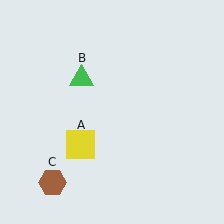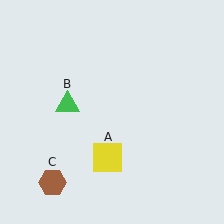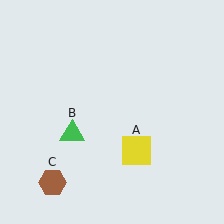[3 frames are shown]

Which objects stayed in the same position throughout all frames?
Brown hexagon (object C) remained stationary.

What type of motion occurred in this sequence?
The yellow square (object A), green triangle (object B) rotated counterclockwise around the center of the scene.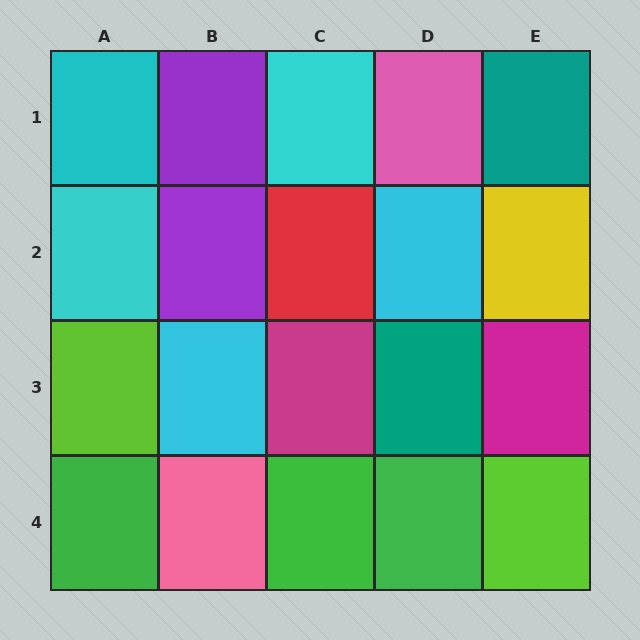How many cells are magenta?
2 cells are magenta.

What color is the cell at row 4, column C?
Green.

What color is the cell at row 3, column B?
Cyan.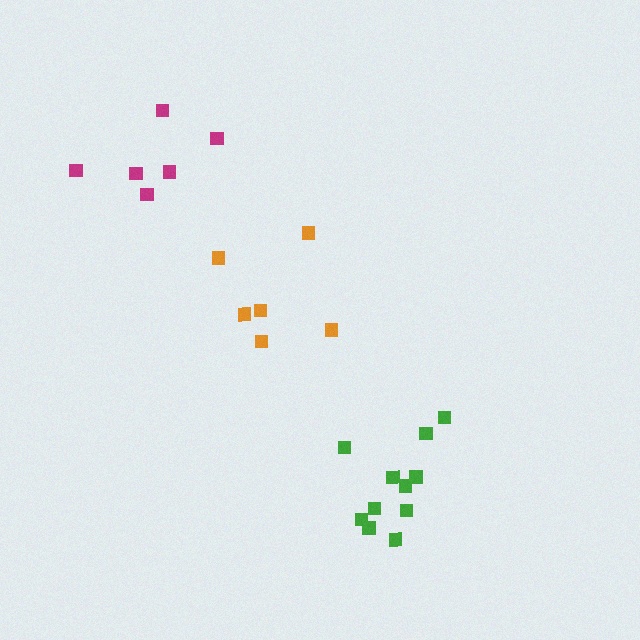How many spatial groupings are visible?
There are 3 spatial groupings.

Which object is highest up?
The magenta cluster is topmost.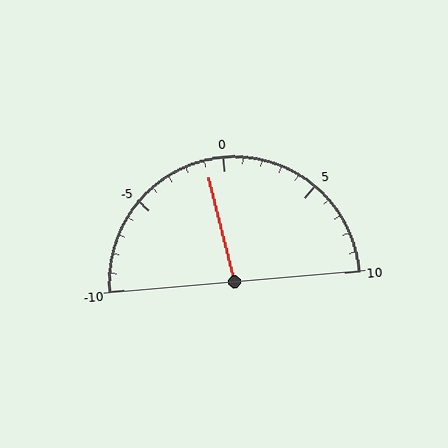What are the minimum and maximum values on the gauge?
The gauge ranges from -10 to 10.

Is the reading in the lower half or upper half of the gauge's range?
The reading is in the lower half of the range (-10 to 10).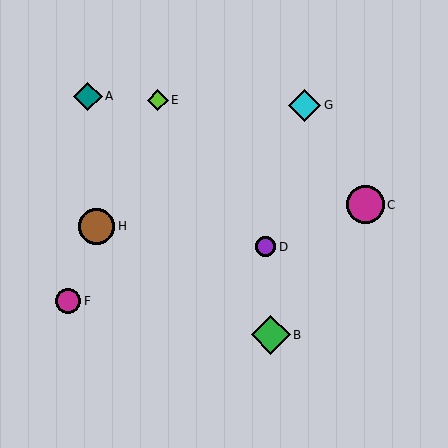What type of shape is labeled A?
Shape A is a teal diamond.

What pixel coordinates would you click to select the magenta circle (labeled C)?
Click at (365, 205) to select the magenta circle C.